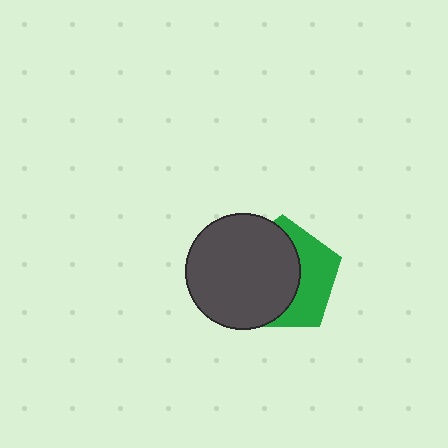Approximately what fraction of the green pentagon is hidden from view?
Roughly 59% of the green pentagon is hidden behind the dark gray circle.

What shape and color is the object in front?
The object in front is a dark gray circle.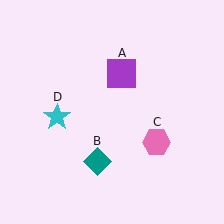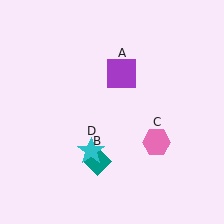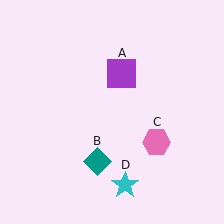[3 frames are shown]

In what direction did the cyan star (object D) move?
The cyan star (object D) moved down and to the right.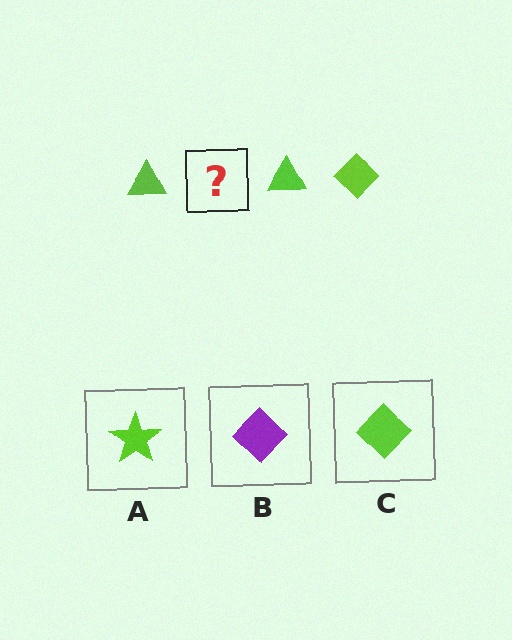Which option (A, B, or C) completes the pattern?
C.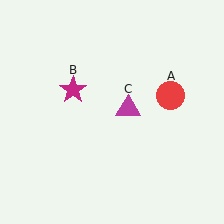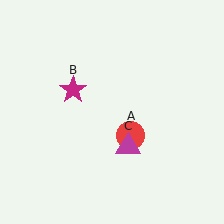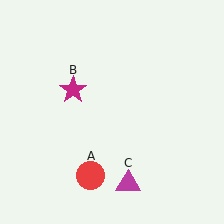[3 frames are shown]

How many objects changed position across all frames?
2 objects changed position: red circle (object A), magenta triangle (object C).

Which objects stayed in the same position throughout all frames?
Magenta star (object B) remained stationary.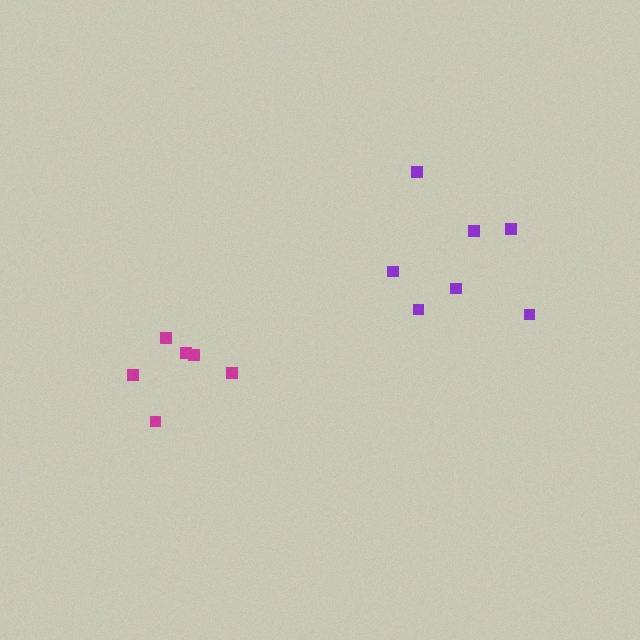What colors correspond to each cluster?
The clusters are colored: purple, magenta.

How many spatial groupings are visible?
There are 2 spatial groupings.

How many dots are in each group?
Group 1: 7 dots, Group 2: 6 dots (13 total).